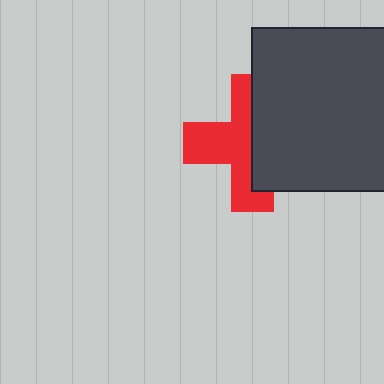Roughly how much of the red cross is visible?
About half of it is visible (roughly 53%).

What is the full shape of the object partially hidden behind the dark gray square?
The partially hidden object is a red cross.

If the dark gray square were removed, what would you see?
You would see the complete red cross.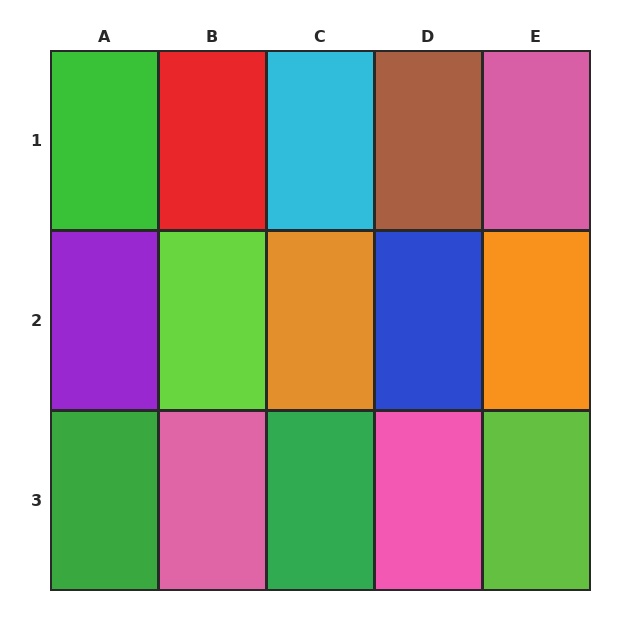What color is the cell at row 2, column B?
Lime.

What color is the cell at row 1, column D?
Brown.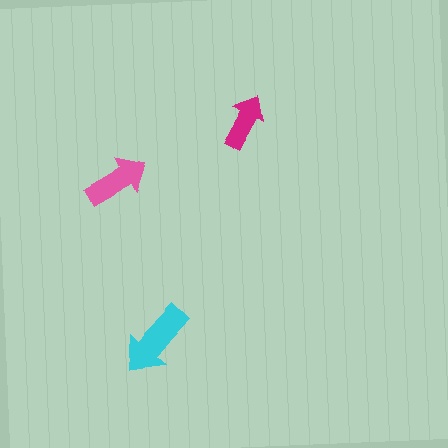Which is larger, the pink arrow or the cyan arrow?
The cyan one.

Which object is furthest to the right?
The magenta arrow is rightmost.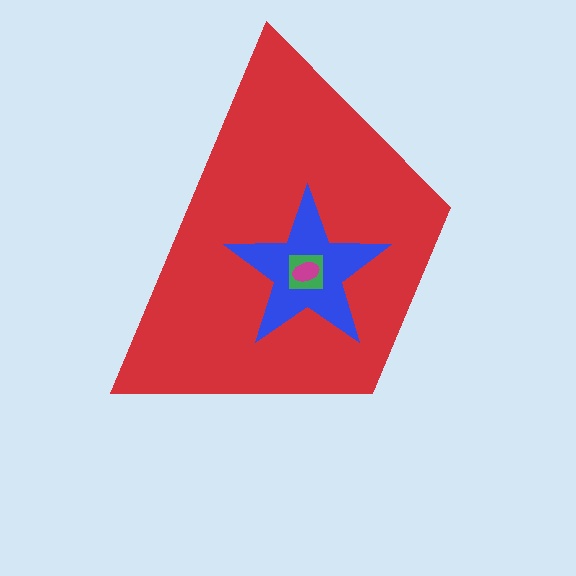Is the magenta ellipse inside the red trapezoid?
Yes.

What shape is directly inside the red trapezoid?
The blue star.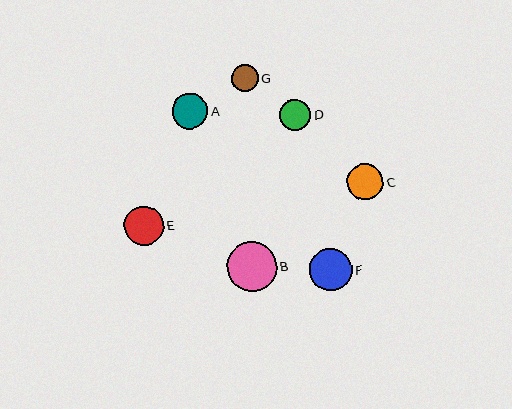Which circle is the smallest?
Circle G is the smallest with a size of approximately 27 pixels.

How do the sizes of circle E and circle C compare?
Circle E and circle C are approximately the same size.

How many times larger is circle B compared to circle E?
Circle B is approximately 1.3 times the size of circle E.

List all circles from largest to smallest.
From largest to smallest: B, F, E, C, A, D, G.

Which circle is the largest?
Circle B is the largest with a size of approximately 50 pixels.